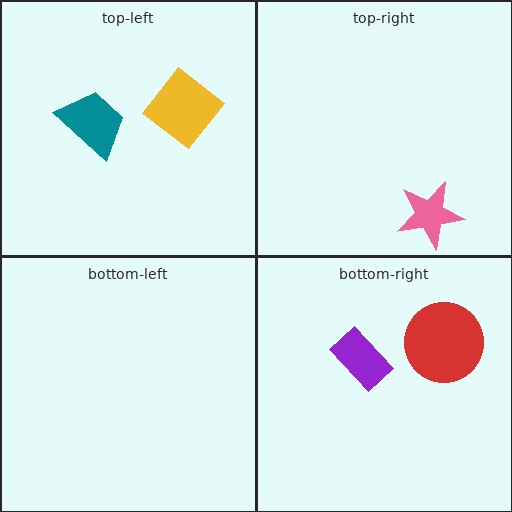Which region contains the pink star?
The top-right region.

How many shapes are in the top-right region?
1.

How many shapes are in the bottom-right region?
2.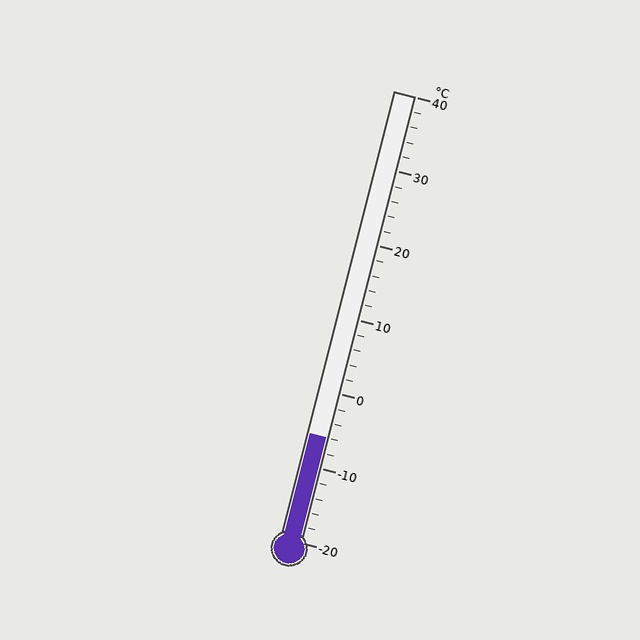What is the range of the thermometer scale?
The thermometer scale ranges from -20°C to 40°C.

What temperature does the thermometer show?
The thermometer shows approximately -6°C.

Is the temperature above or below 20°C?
The temperature is below 20°C.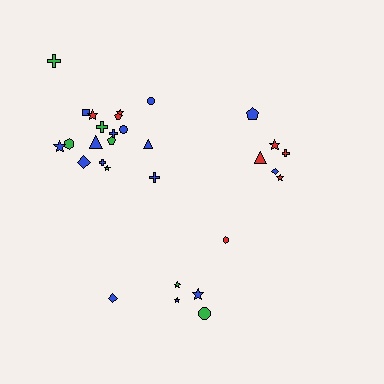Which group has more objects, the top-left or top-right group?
The top-left group.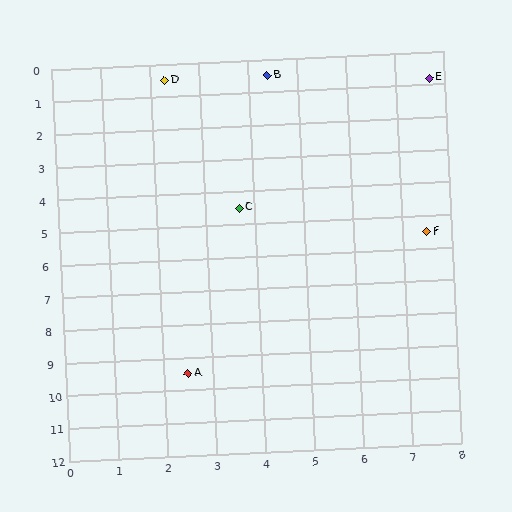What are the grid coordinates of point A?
Point A is at approximately (2.5, 9.5).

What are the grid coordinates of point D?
Point D is at approximately (2.3, 0.5).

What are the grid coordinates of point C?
Point C is at approximately (3.7, 4.5).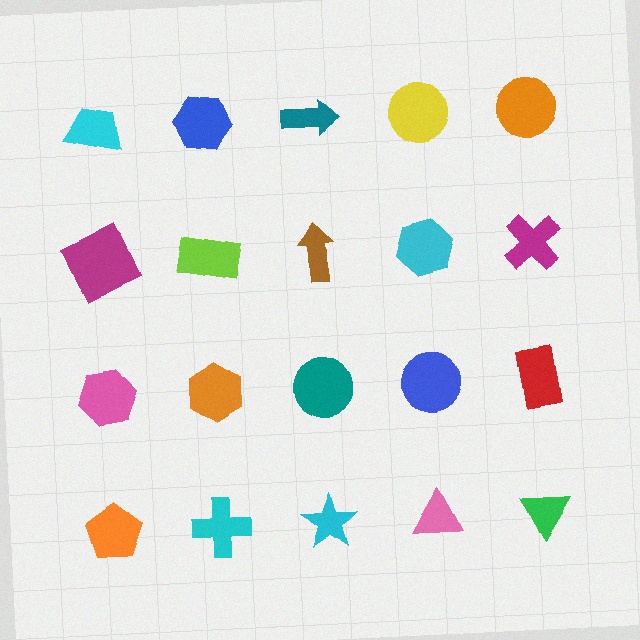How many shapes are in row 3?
5 shapes.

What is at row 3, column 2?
An orange hexagon.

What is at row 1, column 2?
A blue hexagon.